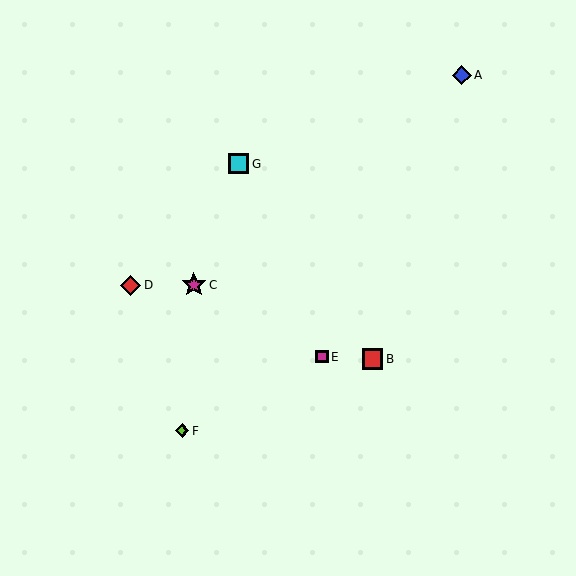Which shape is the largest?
The magenta star (labeled C) is the largest.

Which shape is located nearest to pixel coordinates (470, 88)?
The blue diamond (labeled A) at (462, 75) is nearest to that location.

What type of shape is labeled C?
Shape C is a magenta star.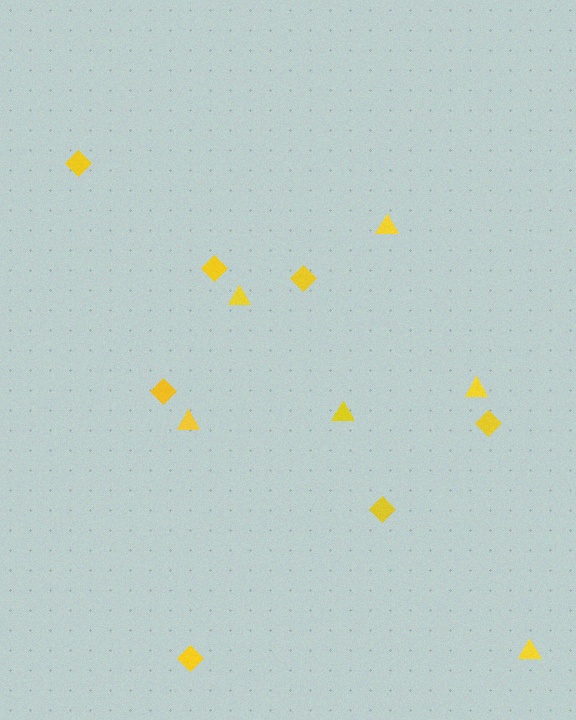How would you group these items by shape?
There are 2 groups: one group of triangles (6) and one group of diamonds (7).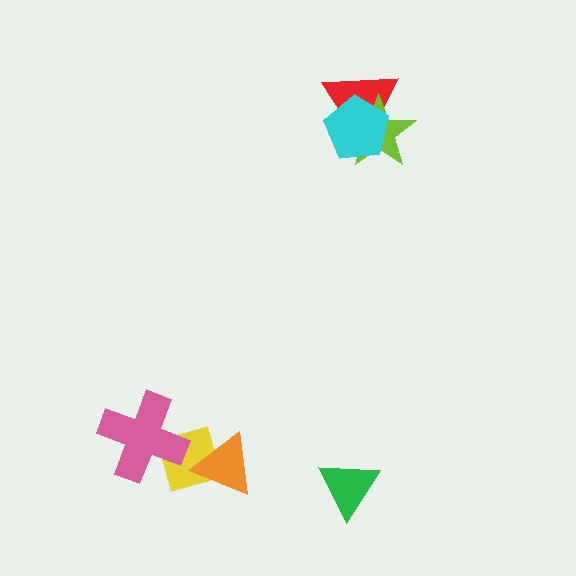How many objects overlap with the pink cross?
1 object overlaps with the pink cross.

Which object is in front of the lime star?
The cyan pentagon is in front of the lime star.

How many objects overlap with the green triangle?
0 objects overlap with the green triangle.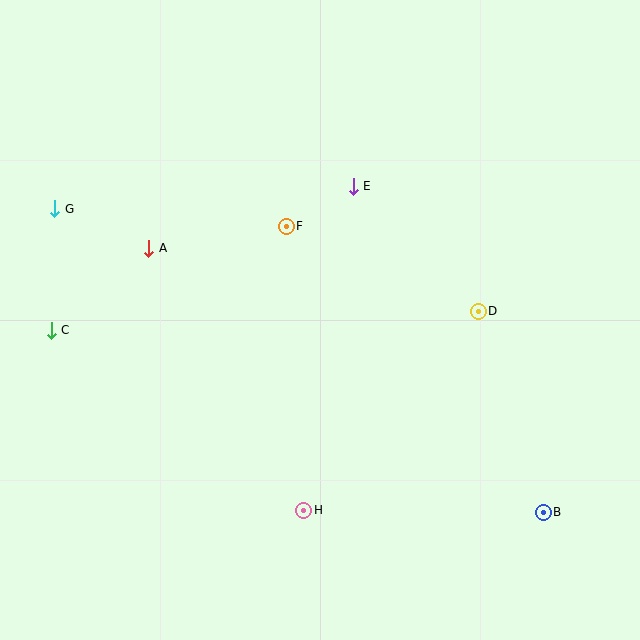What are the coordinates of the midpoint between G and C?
The midpoint between G and C is at (53, 270).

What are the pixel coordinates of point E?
Point E is at (353, 186).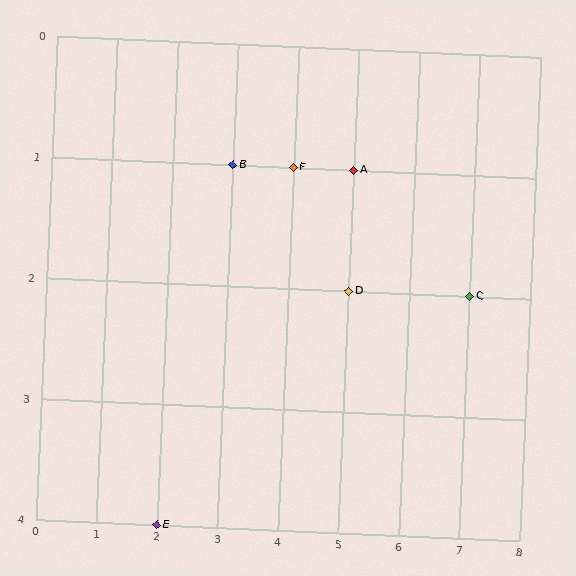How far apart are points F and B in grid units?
Points F and B are 1 column apart.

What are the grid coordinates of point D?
Point D is at grid coordinates (5, 2).